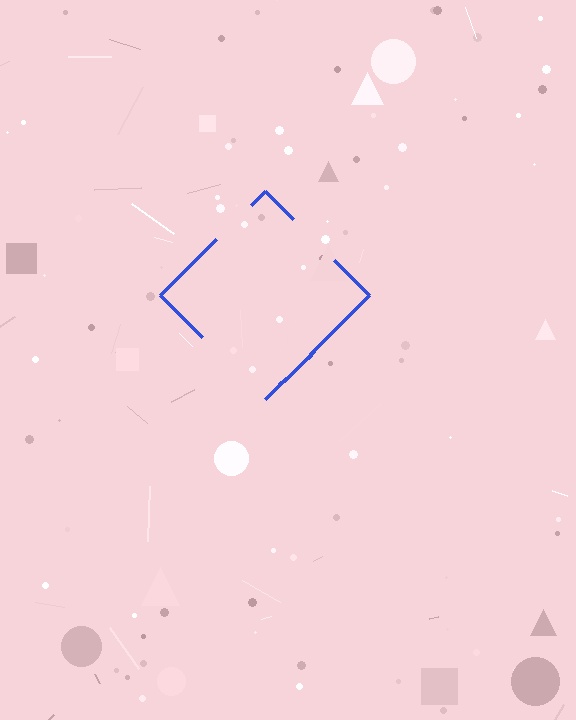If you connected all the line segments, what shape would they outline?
They would outline a diamond.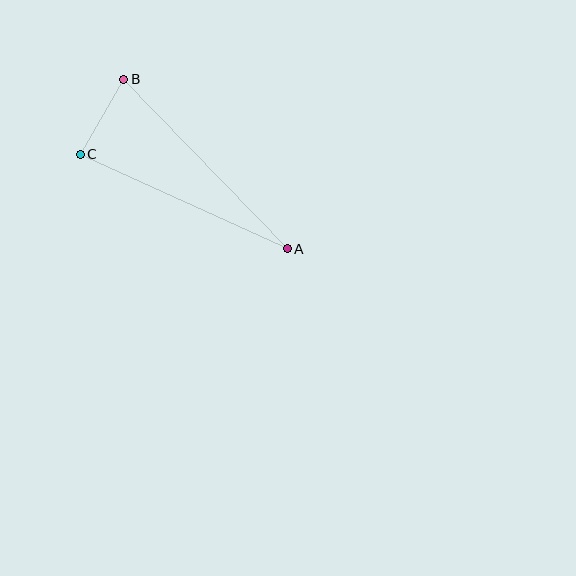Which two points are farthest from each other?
Points A and B are farthest from each other.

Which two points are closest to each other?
Points B and C are closest to each other.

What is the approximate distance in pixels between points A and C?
The distance between A and C is approximately 227 pixels.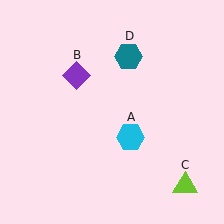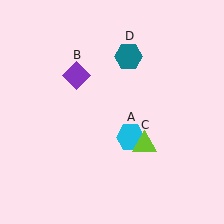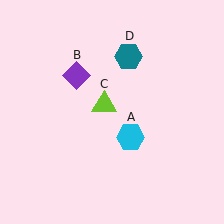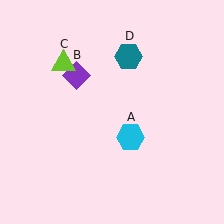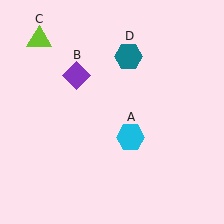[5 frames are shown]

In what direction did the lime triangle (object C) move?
The lime triangle (object C) moved up and to the left.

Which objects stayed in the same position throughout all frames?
Cyan hexagon (object A) and purple diamond (object B) and teal hexagon (object D) remained stationary.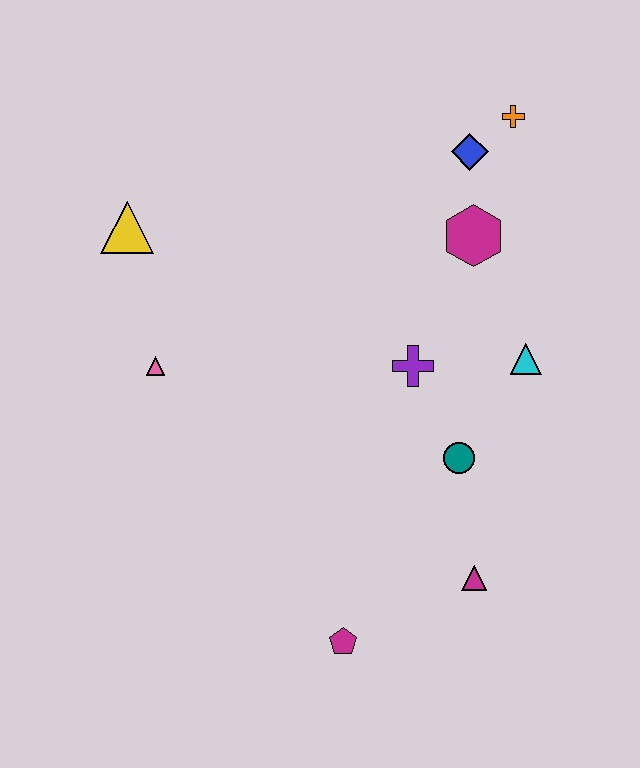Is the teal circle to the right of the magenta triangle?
No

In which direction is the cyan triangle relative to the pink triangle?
The cyan triangle is to the right of the pink triangle.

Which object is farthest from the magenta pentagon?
The orange cross is farthest from the magenta pentagon.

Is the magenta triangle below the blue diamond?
Yes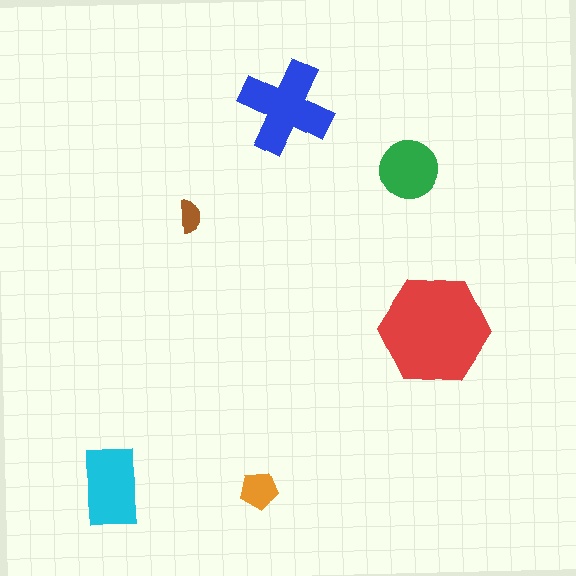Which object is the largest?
The red hexagon.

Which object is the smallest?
The brown semicircle.